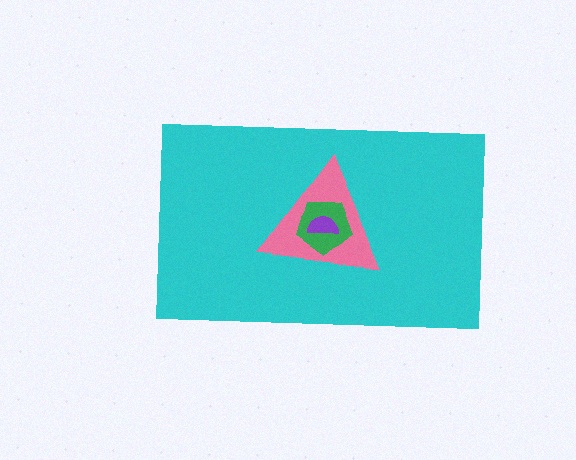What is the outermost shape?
The cyan rectangle.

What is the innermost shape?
The purple semicircle.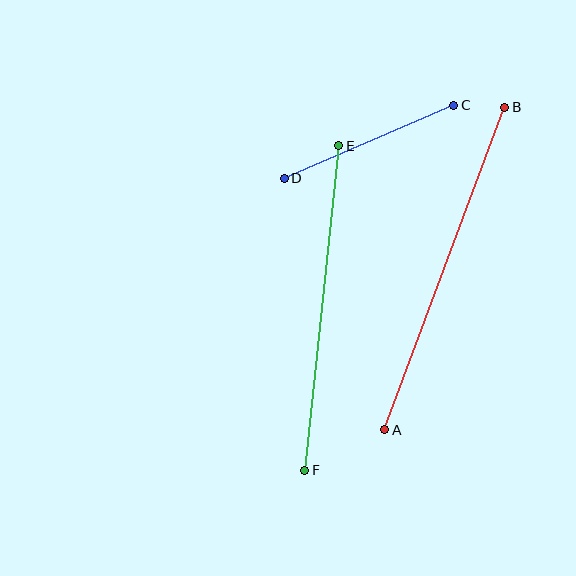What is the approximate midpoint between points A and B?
The midpoint is at approximately (445, 269) pixels.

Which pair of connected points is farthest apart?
Points A and B are farthest apart.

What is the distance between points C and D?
The distance is approximately 184 pixels.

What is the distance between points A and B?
The distance is approximately 344 pixels.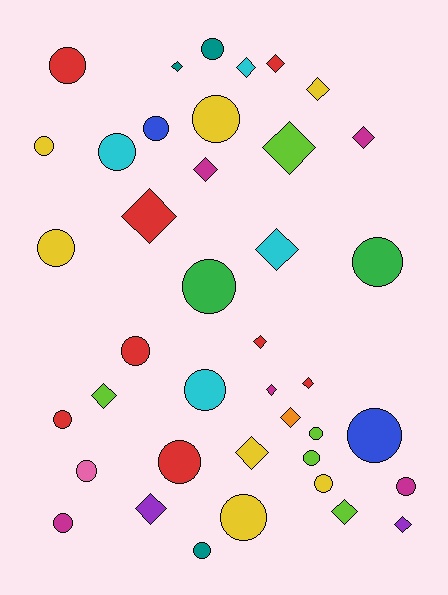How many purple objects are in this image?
There are 2 purple objects.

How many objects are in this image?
There are 40 objects.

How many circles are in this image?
There are 22 circles.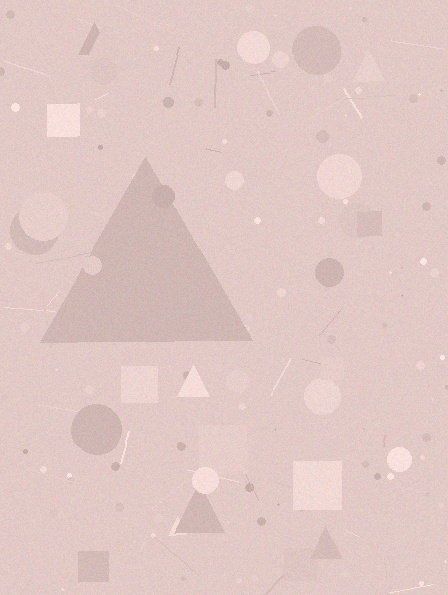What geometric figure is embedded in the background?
A triangle is embedded in the background.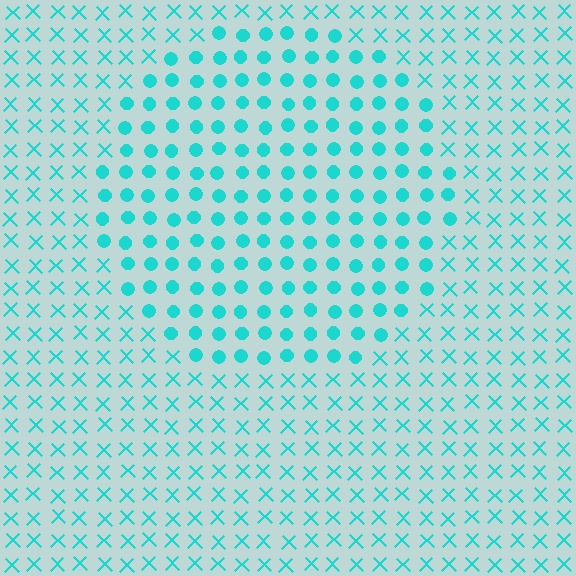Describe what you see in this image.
The image is filled with small cyan elements arranged in a uniform grid. A circle-shaped region contains circles, while the surrounding area contains X marks. The boundary is defined purely by the change in element shape.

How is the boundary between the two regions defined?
The boundary is defined by a change in element shape: circles inside vs. X marks outside. All elements share the same color and spacing.